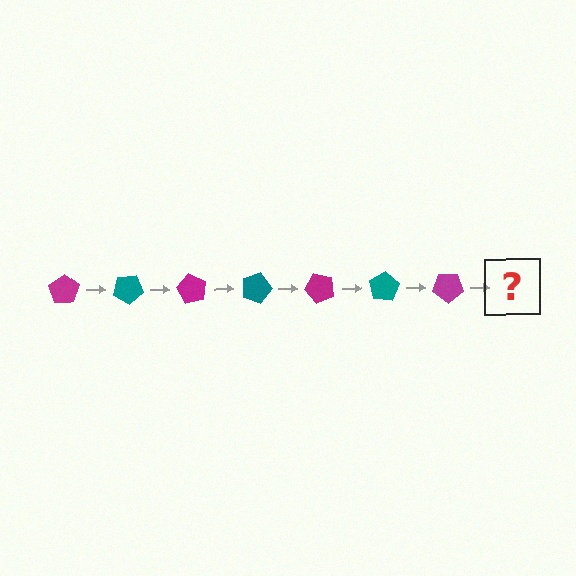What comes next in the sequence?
The next element should be a teal pentagon, rotated 210 degrees from the start.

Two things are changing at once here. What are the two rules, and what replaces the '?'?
The two rules are that it rotates 30 degrees each step and the color cycles through magenta and teal. The '?' should be a teal pentagon, rotated 210 degrees from the start.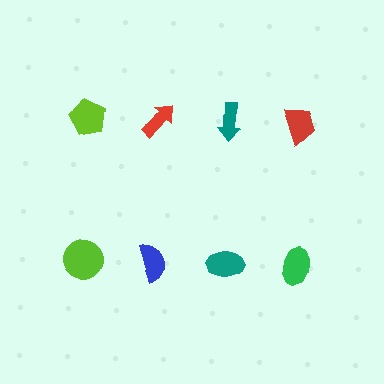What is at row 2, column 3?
A teal ellipse.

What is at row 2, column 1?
A lime circle.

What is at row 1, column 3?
A teal arrow.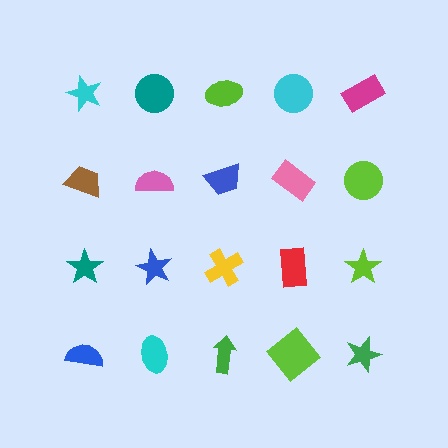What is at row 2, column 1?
A brown trapezoid.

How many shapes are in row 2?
5 shapes.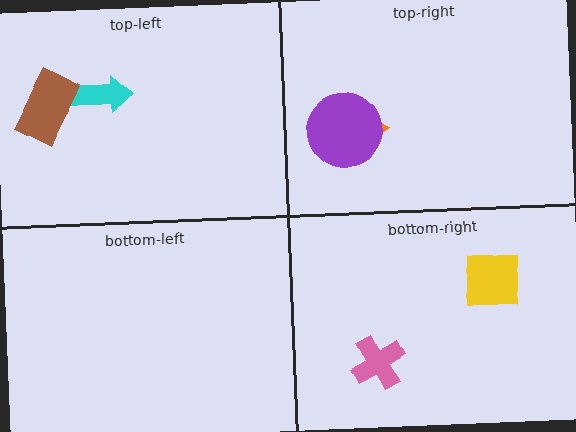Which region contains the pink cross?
The bottom-right region.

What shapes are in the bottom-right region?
The pink cross, the yellow square.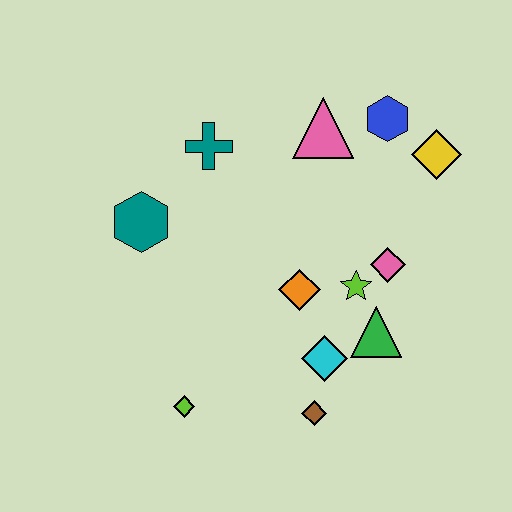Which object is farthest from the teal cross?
The brown diamond is farthest from the teal cross.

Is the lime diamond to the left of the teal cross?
Yes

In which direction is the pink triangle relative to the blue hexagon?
The pink triangle is to the left of the blue hexagon.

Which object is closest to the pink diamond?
The lime star is closest to the pink diamond.